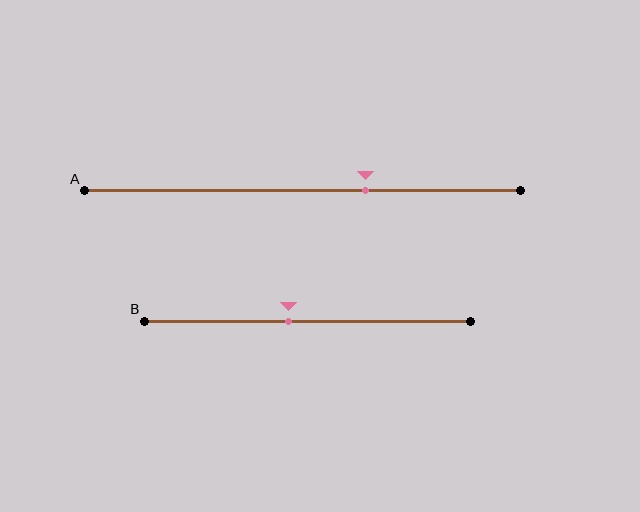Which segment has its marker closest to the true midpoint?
Segment B has its marker closest to the true midpoint.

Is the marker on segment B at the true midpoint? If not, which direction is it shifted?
No, the marker on segment B is shifted to the left by about 6% of the segment length.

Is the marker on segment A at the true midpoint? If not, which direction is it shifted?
No, the marker on segment A is shifted to the right by about 15% of the segment length.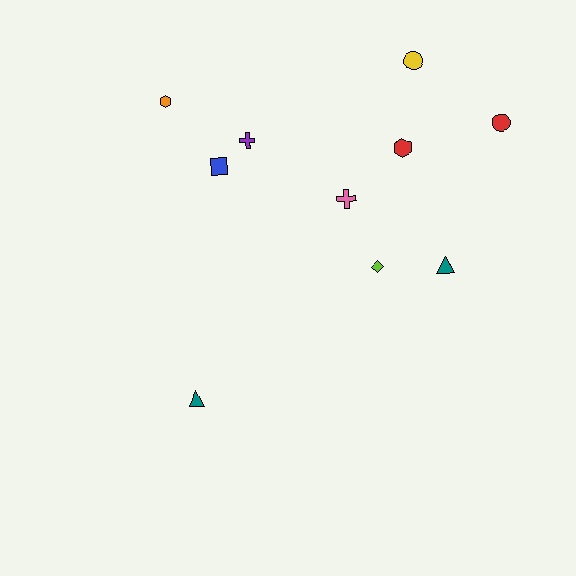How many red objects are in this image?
There are 2 red objects.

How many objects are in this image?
There are 10 objects.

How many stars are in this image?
There are no stars.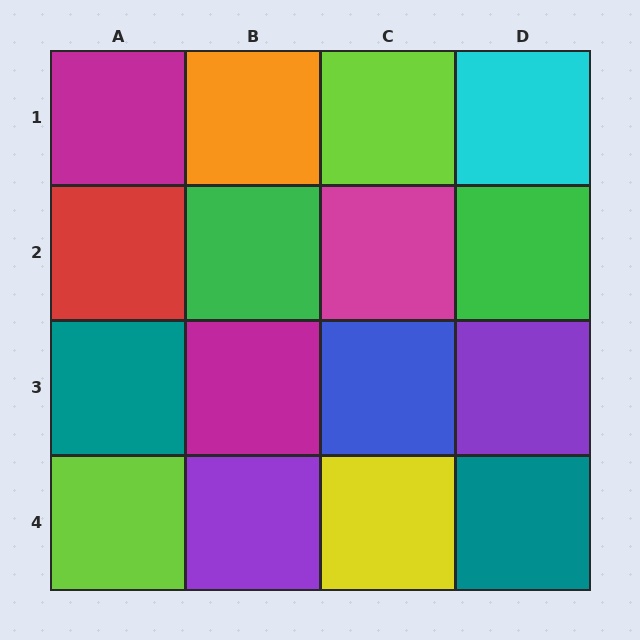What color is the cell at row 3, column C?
Blue.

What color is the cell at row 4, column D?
Teal.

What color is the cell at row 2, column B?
Green.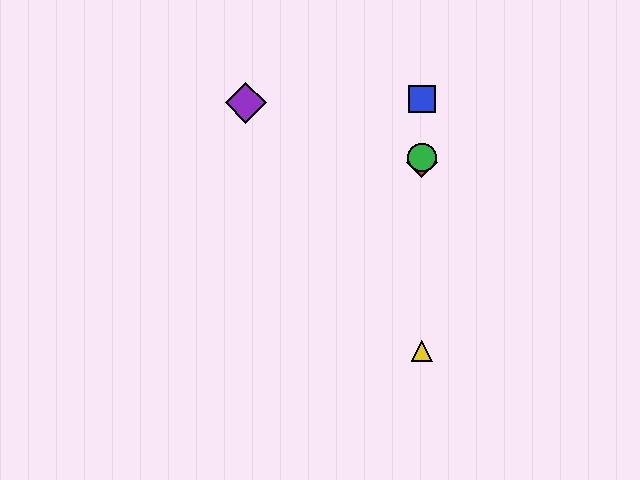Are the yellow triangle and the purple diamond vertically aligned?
No, the yellow triangle is at x≈422 and the purple diamond is at x≈246.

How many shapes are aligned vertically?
4 shapes (the red diamond, the blue square, the green circle, the yellow triangle) are aligned vertically.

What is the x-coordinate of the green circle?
The green circle is at x≈422.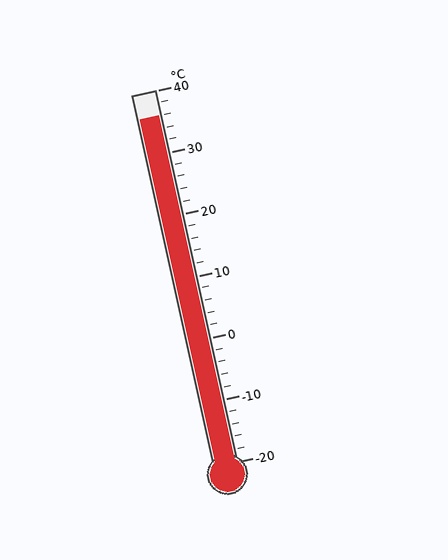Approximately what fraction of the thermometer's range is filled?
The thermometer is filled to approximately 95% of its range.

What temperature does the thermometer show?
The thermometer shows approximately 36°C.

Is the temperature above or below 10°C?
The temperature is above 10°C.